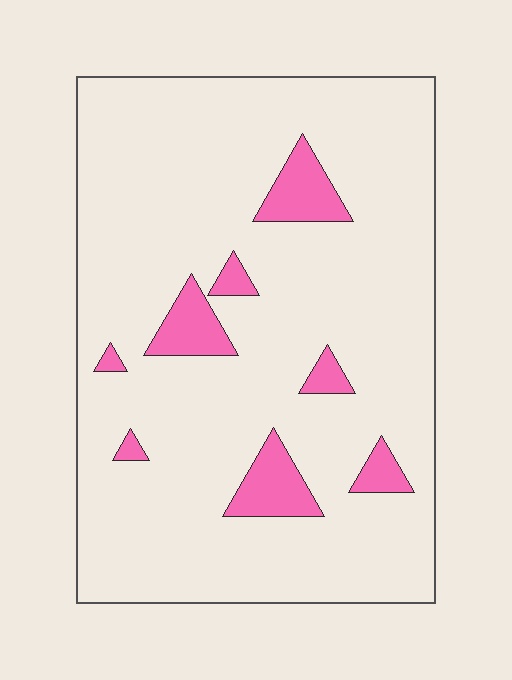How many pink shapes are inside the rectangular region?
8.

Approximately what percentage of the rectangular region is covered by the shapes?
Approximately 10%.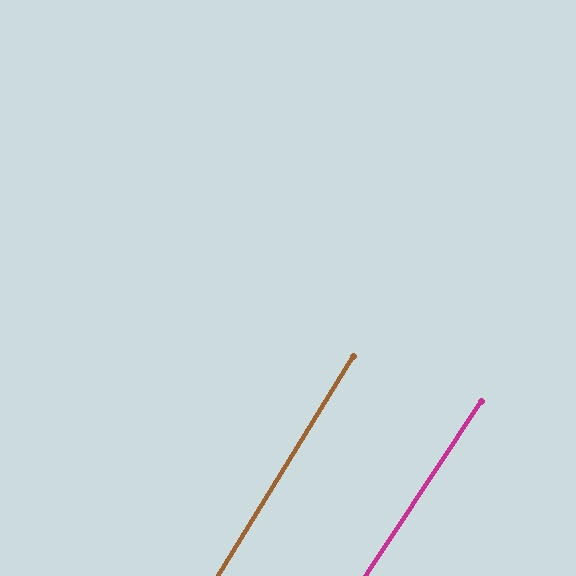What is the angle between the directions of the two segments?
Approximately 2 degrees.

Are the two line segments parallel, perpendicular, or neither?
Parallel — their directions differ by only 1.8°.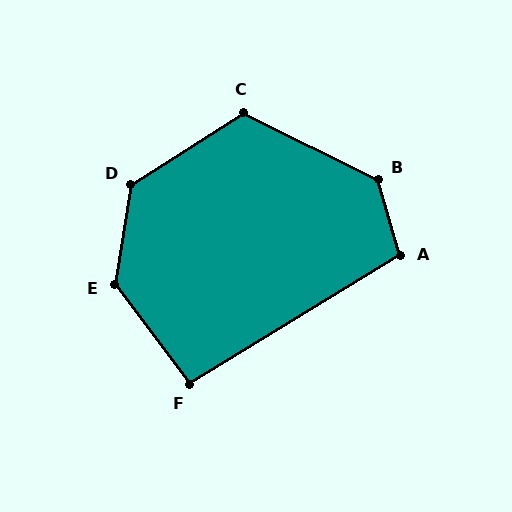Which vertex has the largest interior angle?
E, at approximately 134 degrees.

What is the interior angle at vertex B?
Approximately 133 degrees (obtuse).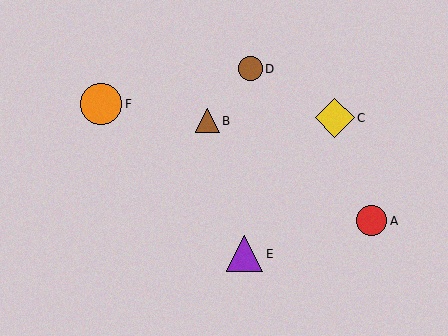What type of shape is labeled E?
Shape E is a purple triangle.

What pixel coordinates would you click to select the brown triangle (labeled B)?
Click at (207, 121) to select the brown triangle B.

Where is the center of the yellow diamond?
The center of the yellow diamond is at (335, 118).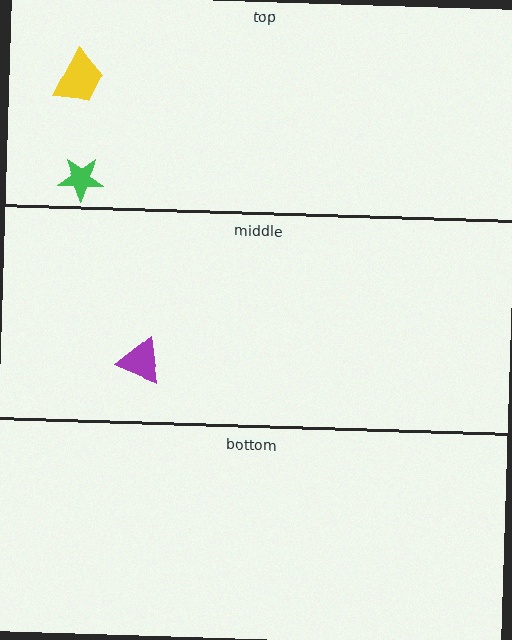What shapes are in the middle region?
The purple triangle.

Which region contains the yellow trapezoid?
The top region.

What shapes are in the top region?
The yellow trapezoid, the green star.